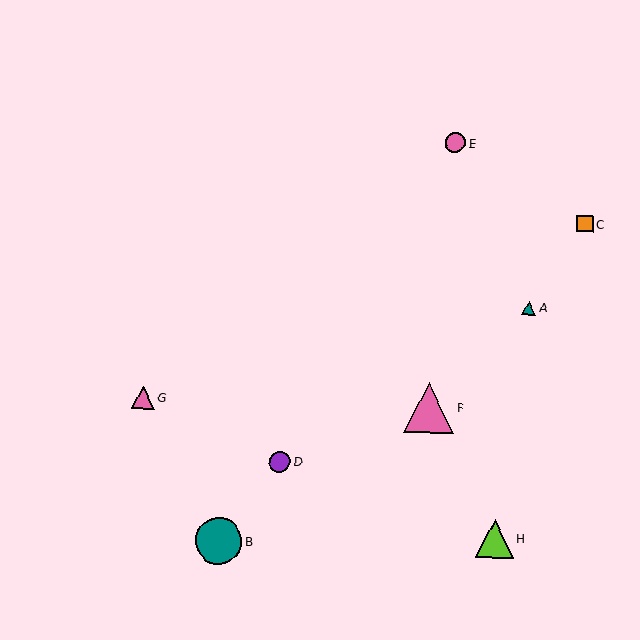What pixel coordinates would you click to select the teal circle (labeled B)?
Click at (219, 541) to select the teal circle B.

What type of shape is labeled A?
Shape A is a teal triangle.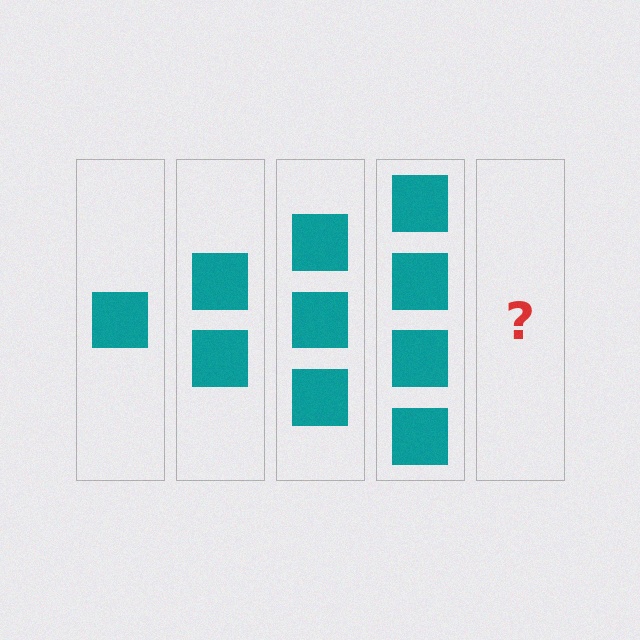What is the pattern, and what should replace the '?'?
The pattern is that each step adds one more square. The '?' should be 5 squares.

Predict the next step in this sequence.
The next step is 5 squares.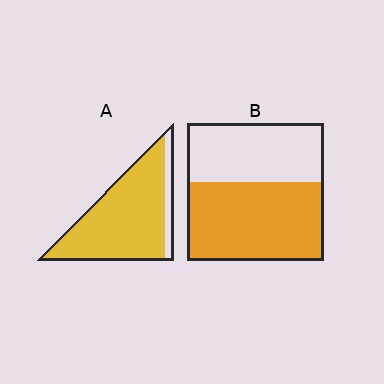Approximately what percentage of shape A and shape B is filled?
A is approximately 85% and B is approximately 55%.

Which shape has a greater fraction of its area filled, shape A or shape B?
Shape A.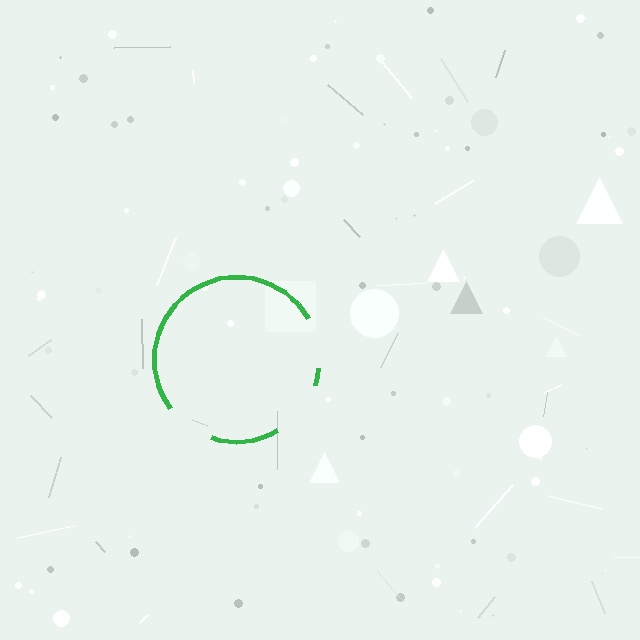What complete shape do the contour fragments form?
The contour fragments form a circle.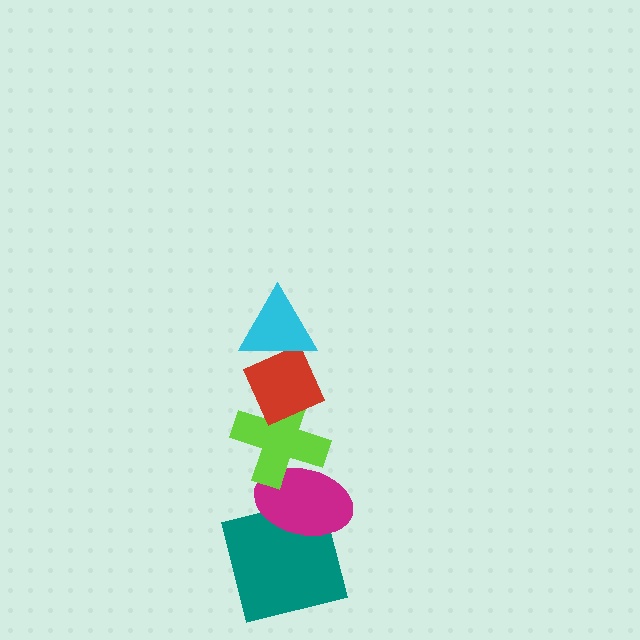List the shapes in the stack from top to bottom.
From top to bottom: the cyan triangle, the red diamond, the lime cross, the magenta ellipse, the teal square.